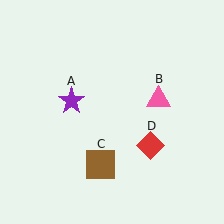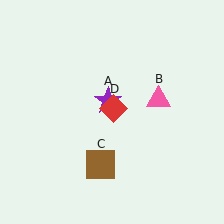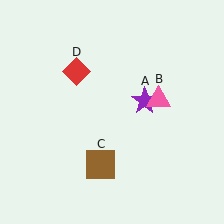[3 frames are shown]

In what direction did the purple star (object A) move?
The purple star (object A) moved right.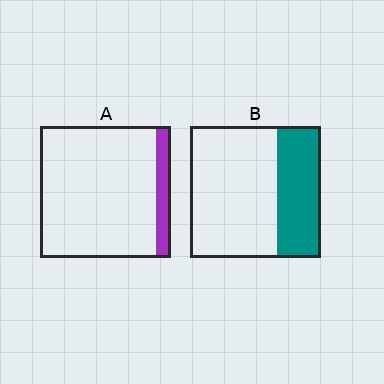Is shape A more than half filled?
No.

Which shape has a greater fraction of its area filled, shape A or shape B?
Shape B.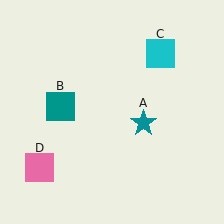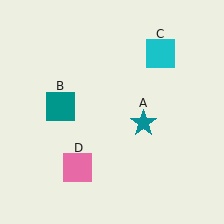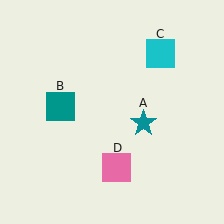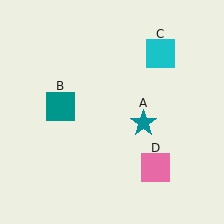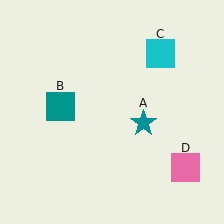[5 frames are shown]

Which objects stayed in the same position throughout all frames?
Teal star (object A) and teal square (object B) and cyan square (object C) remained stationary.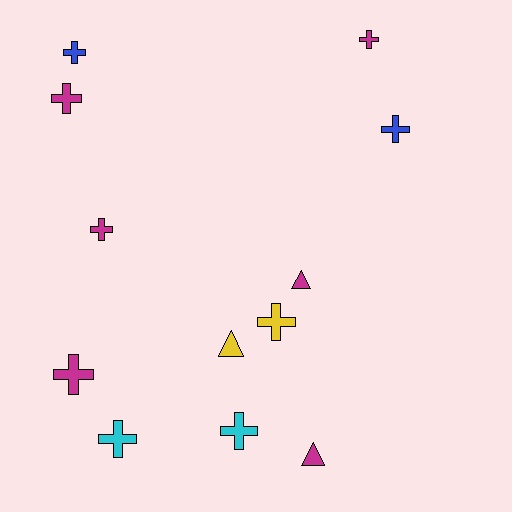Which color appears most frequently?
Magenta, with 6 objects.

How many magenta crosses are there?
There are 4 magenta crosses.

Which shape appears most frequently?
Cross, with 9 objects.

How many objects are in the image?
There are 12 objects.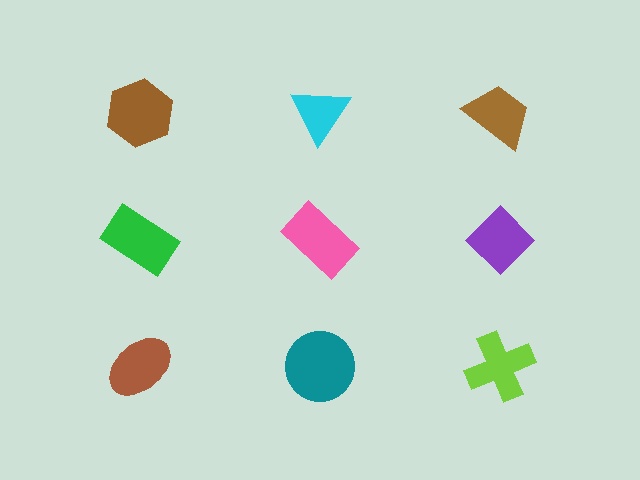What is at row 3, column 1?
A brown ellipse.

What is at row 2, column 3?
A purple diamond.